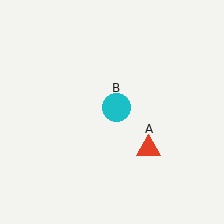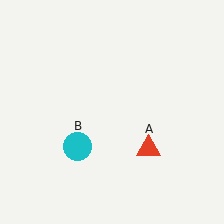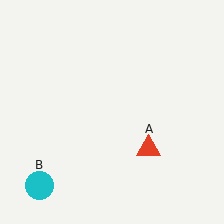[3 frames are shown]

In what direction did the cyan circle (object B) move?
The cyan circle (object B) moved down and to the left.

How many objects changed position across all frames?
1 object changed position: cyan circle (object B).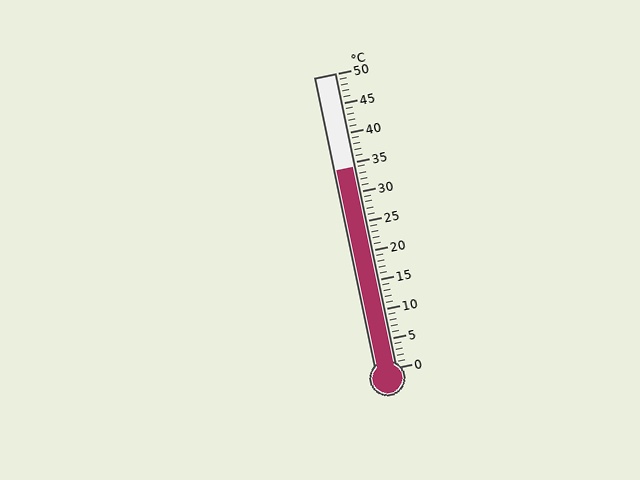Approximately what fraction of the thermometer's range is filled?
The thermometer is filled to approximately 70% of its range.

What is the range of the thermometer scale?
The thermometer scale ranges from 0°C to 50°C.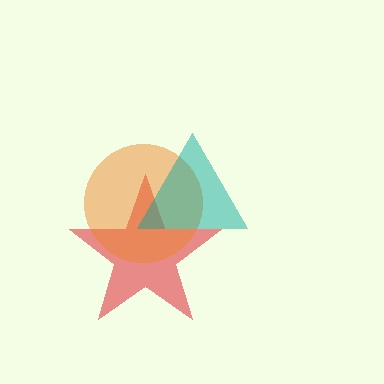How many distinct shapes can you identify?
There are 3 distinct shapes: a red star, an orange circle, a teal triangle.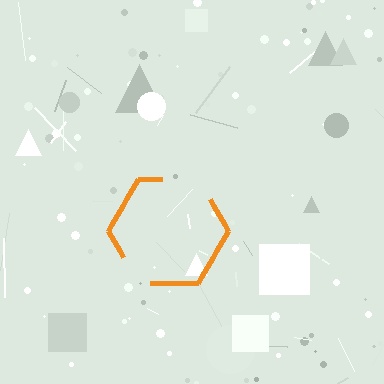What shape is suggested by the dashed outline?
The dashed outline suggests a hexagon.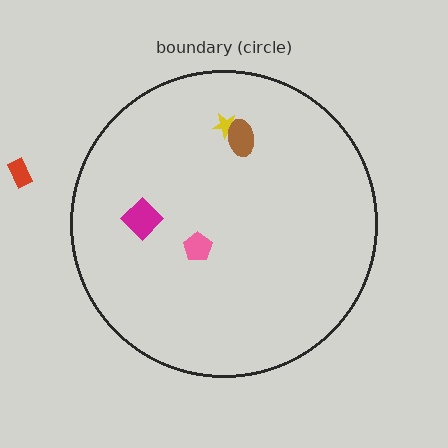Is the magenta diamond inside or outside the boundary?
Inside.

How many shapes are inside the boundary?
4 inside, 1 outside.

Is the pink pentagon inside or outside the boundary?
Inside.